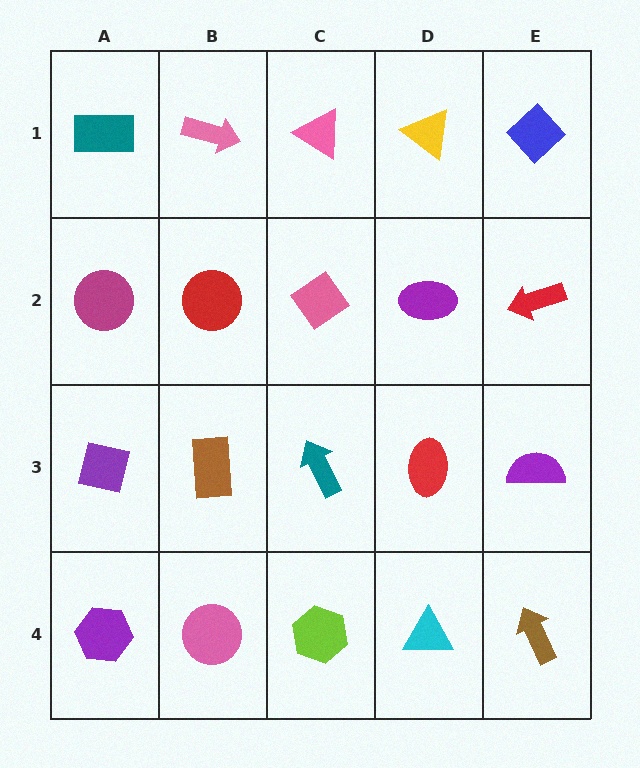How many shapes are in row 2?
5 shapes.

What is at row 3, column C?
A teal arrow.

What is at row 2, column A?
A magenta circle.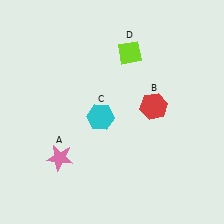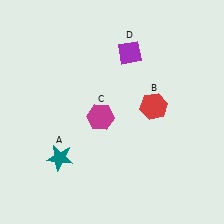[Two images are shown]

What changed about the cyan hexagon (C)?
In Image 1, C is cyan. In Image 2, it changed to magenta.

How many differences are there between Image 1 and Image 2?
There are 3 differences between the two images.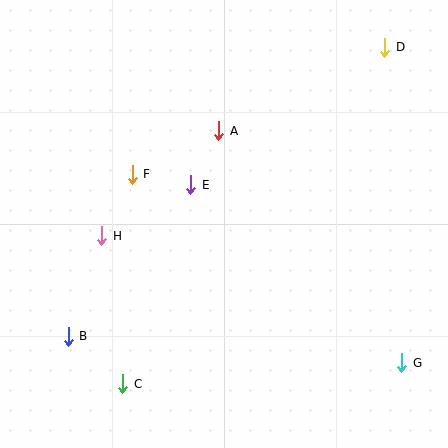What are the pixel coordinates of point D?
Point D is at (385, 47).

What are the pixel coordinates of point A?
Point A is at (219, 131).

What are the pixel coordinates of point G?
Point G is at (402, 363).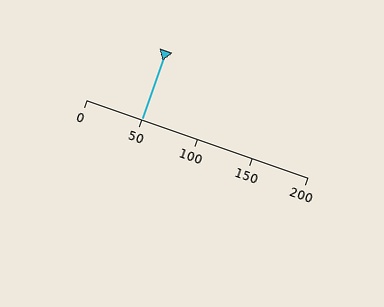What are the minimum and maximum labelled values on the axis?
The axis runs from 0 to 200.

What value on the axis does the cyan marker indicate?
The marker indicates approximately 50.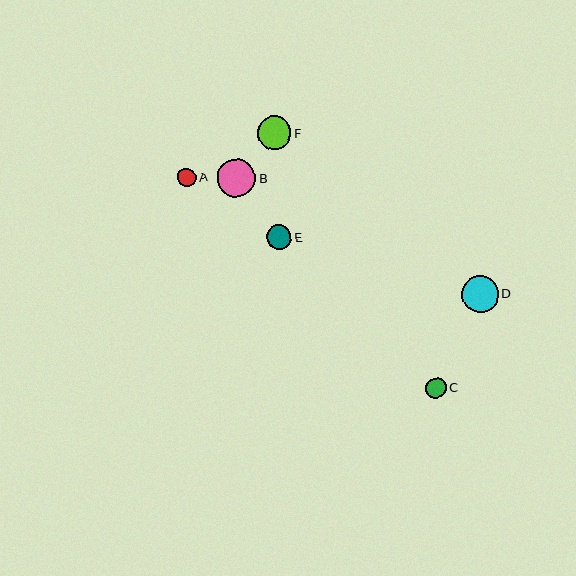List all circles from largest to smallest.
From largest to smallest: B, D, F, E, C, A.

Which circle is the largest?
Circle B is the largest with a size of approximately 38 pixels.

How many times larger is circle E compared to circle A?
Circle E is approximately 1.3 times the size of circle A.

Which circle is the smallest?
Circle A is the smallest with a size of approximately 18 pixels.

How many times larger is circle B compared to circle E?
Circle B is approximately 1.5 times the size of circle E.